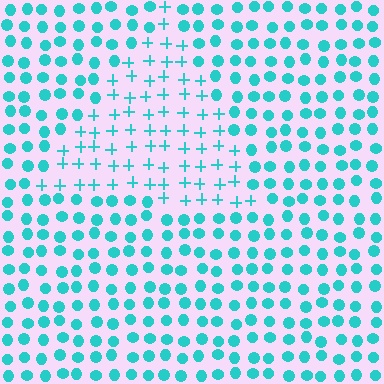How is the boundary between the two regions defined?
The boundary is defined by a change in element shape: plus signs inside vs. circles outside. All elements share the same color and spacing.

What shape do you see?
I see a triangle.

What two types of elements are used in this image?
The image uses plus signs inside the triangle region and circles outside it.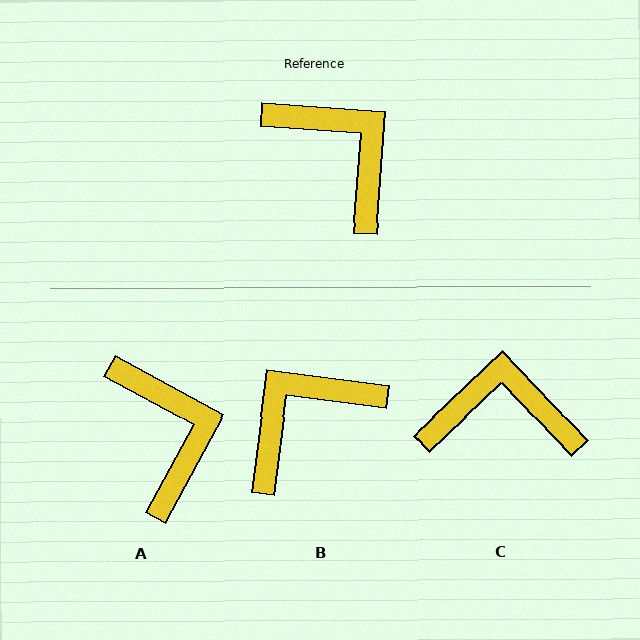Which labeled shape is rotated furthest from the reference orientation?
B, about 87 degrees away.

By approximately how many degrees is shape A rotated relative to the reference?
Approximately 24 degrees clockwise.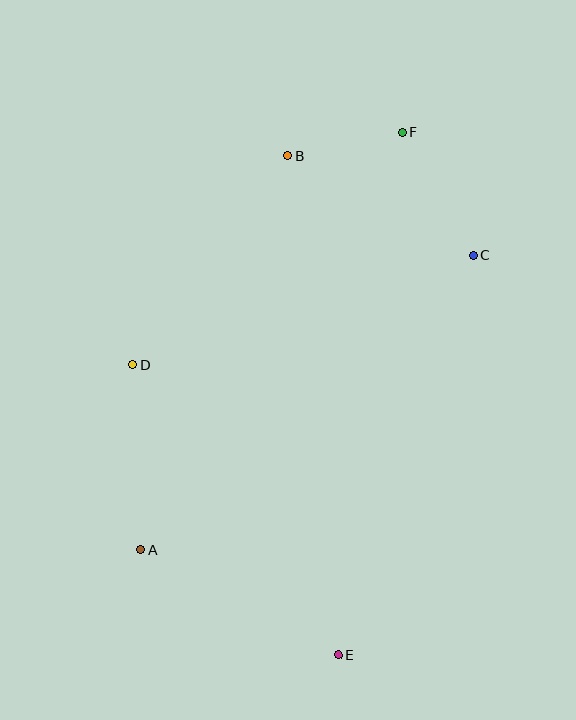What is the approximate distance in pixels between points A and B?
The distance between A and B is approximately 420 pixels.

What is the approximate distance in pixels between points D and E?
The distance between D and E is approximately 355 pixels.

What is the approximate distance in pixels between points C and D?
The distance between C and D is approximately 357 pixels.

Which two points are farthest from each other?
Points E and F are farthest from each other.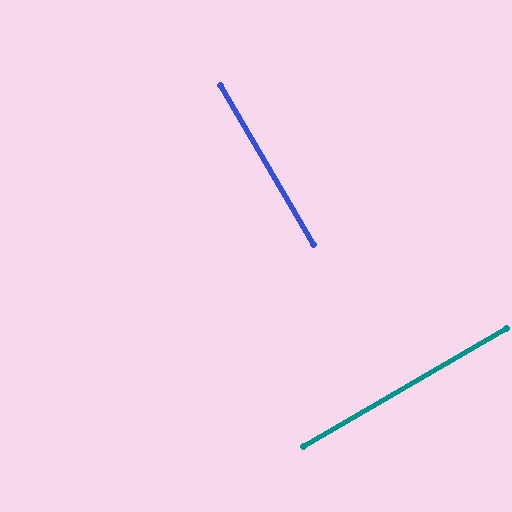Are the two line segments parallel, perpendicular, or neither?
Perpendicular — they meet at approximately 90°.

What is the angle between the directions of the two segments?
Approximately 90 degrees.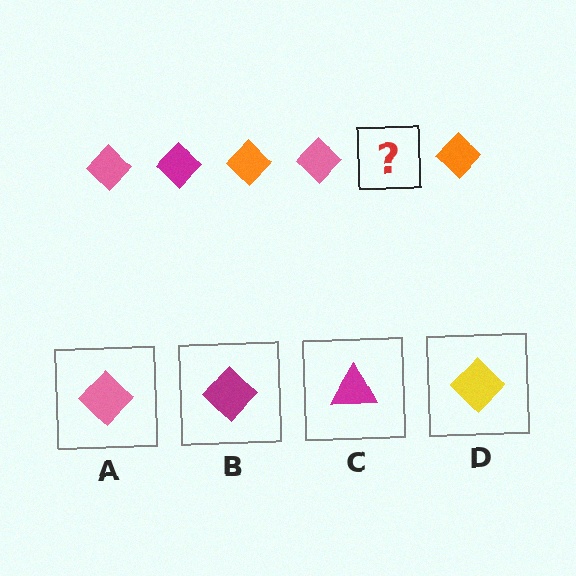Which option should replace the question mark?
Option B.